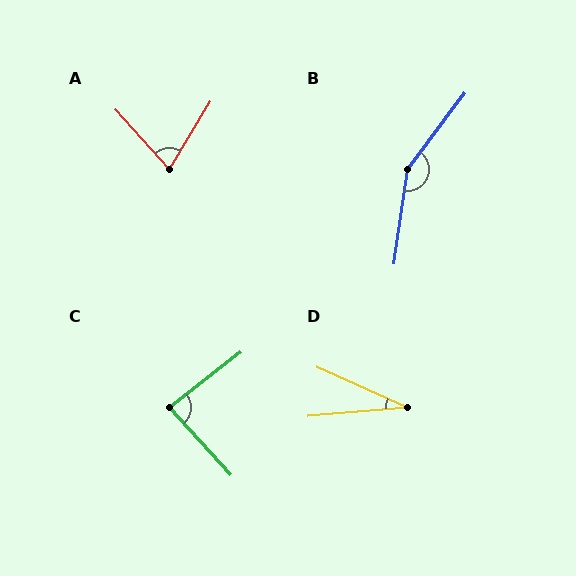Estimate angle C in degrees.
Approximately 85 degrees.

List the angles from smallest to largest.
D (29°), A (73°), C (85°), B (151°).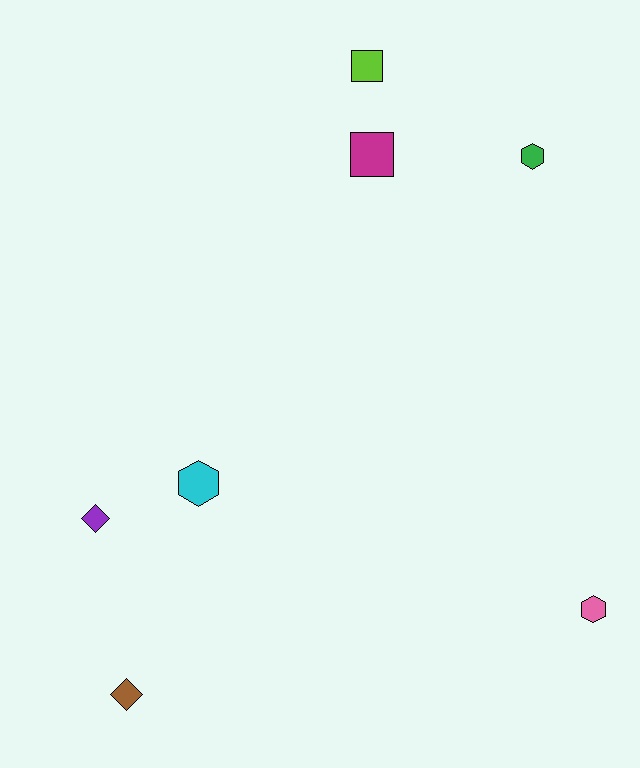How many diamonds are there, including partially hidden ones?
There are 2 diamonds.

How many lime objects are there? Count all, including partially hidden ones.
There is 1 lime object.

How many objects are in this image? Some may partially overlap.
There are 7 objects.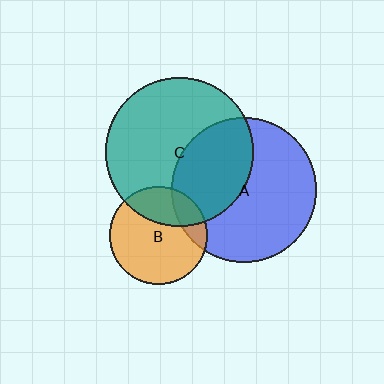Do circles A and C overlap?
Yes.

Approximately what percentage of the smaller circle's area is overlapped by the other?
Approximately 40%.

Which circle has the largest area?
Circle C (teal).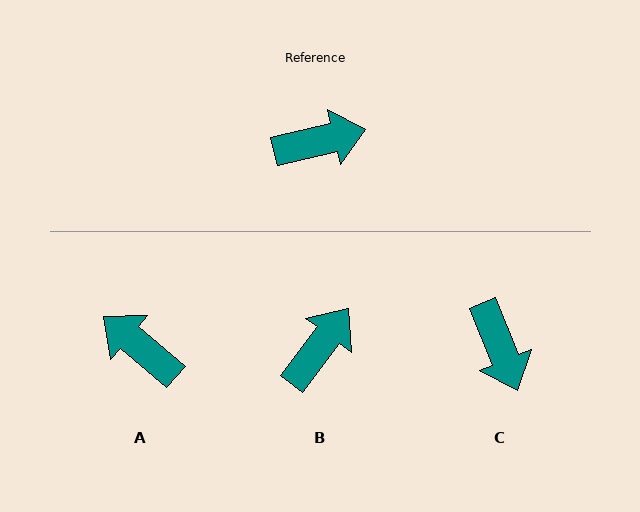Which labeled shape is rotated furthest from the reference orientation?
A, about 126 degrees away.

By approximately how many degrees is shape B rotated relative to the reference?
Approximately 40 degrees counter-clockwise.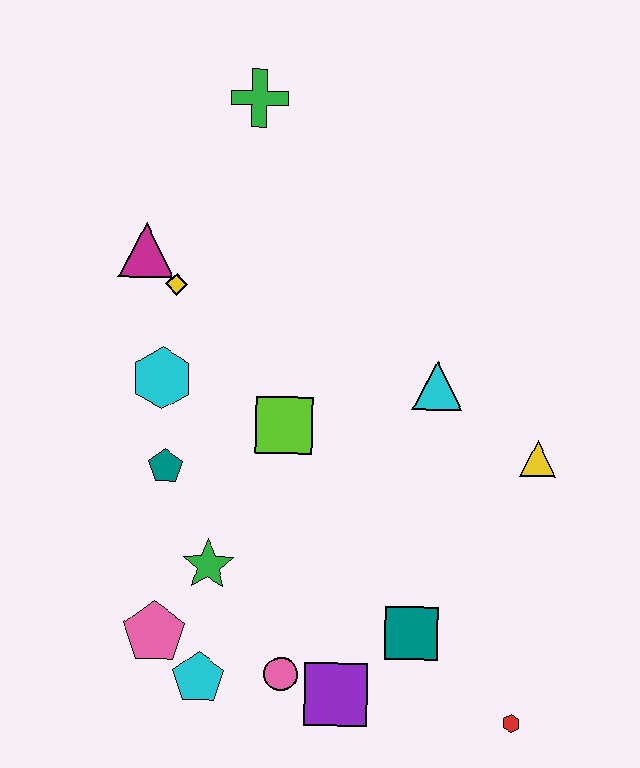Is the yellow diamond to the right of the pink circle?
No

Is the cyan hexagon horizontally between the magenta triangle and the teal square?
Yes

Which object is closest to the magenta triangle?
The yellow diamond is closest to the magenta triangle.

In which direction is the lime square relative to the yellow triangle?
The lime square is to the left of the yellow triangle.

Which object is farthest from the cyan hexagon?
The red hexagon is farthest from the cyan hexagon.